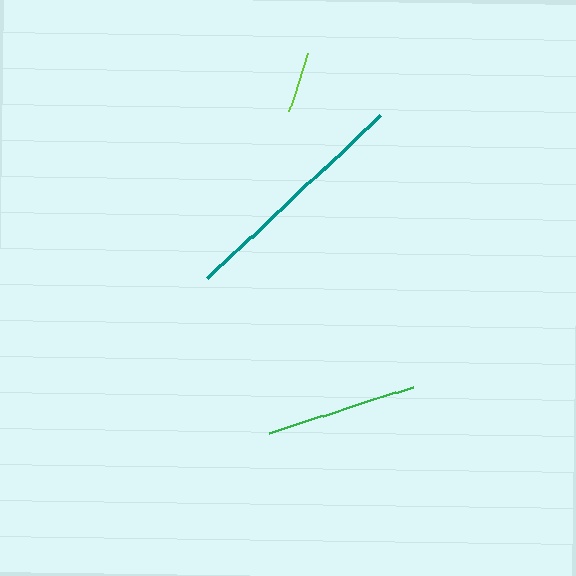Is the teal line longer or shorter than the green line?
The teal line is longer than the green line.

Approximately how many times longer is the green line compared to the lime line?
The green line is approximately 2.5 times the length of the lime line.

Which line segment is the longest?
The teal line is the longest at approximately 238 pixels.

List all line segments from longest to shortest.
From longest to shortest: teal, green, lime.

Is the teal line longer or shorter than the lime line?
The teal line is longer than the lime line.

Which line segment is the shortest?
The lime line is the shortest at approximately 60 pixels.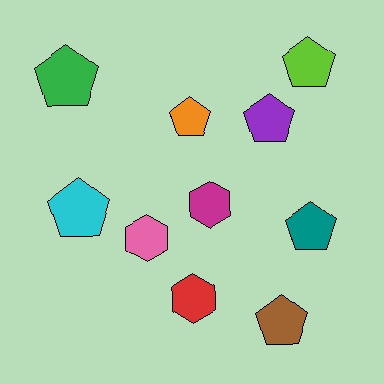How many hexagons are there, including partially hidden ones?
There are 3 hexagons.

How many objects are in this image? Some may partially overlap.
There are 10 objects.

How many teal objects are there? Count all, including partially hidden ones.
There is 1 teal object.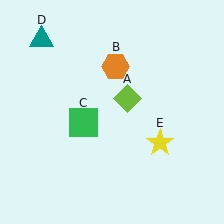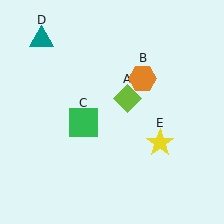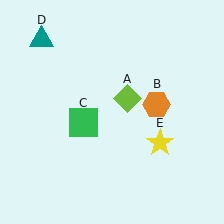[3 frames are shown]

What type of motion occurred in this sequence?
The orange hexagon (object B) rotated clockwise around the center of the scene.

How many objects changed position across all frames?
1 object changed position: orange hexagon (object B).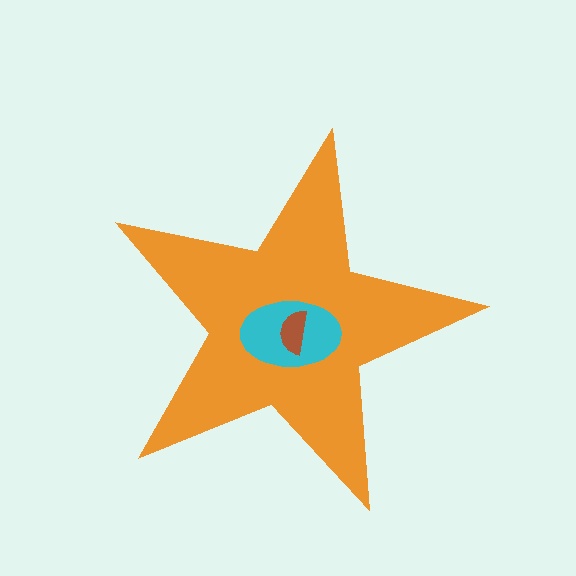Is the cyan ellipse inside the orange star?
Yes.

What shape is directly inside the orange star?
The cyan ellipse.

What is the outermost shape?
The orange star.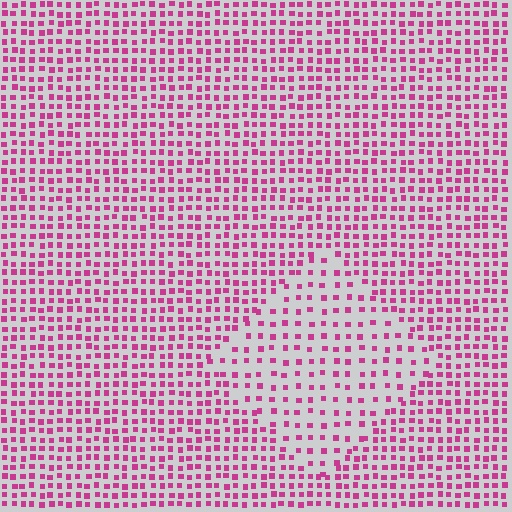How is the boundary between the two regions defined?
The boundary is defined by a change in element density (approximately 1.9x ratio). All elements are the same color, size, and shape.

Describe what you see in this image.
The image contains small magenta elements arranged at two different densities. A diamond-shaped region is visible where the elements are less densely packed than the surrounding area.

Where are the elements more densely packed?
The elements are more densely packed outside the diamond boundary.